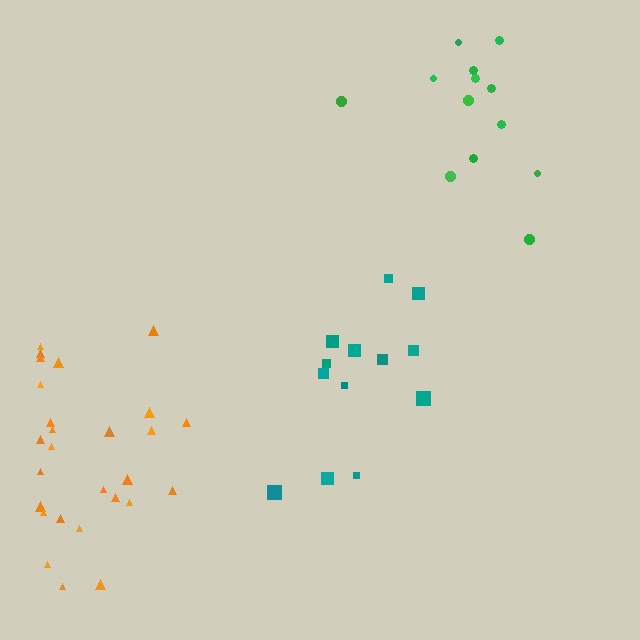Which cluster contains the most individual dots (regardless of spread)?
Orange (28).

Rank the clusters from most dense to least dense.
orange, green, teal.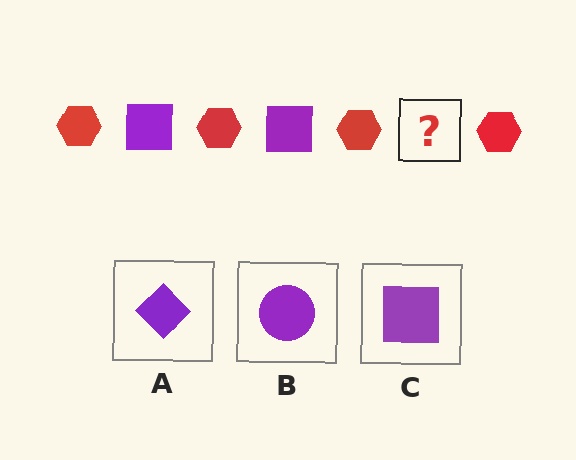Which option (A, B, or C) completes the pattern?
C.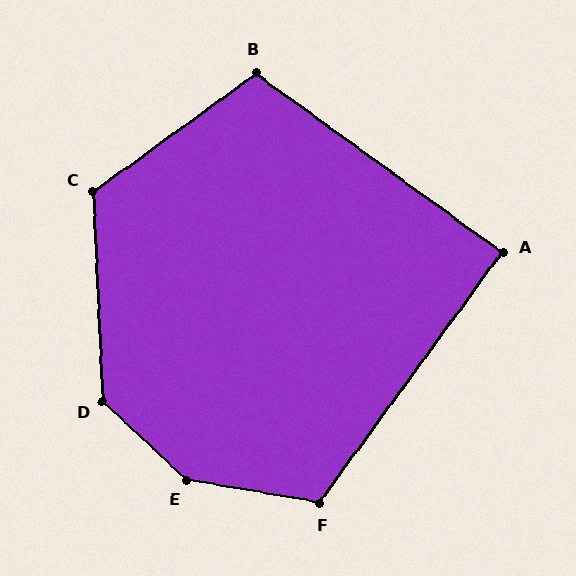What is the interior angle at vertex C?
Approximately 124 degrees (obtuse).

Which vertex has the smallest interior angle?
A, at approximately 90 degrees.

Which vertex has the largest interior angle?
E, at approximately 146 degrees.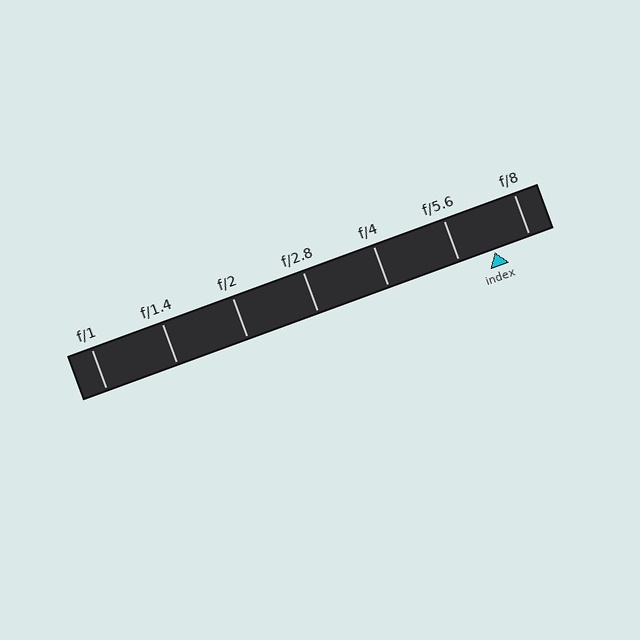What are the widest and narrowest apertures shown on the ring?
The widest aperture shown is f/1 and the narrowest is f/8.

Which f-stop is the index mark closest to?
The index mark is closest to f/5.6.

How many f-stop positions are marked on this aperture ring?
There are 7 f-stop positions marked.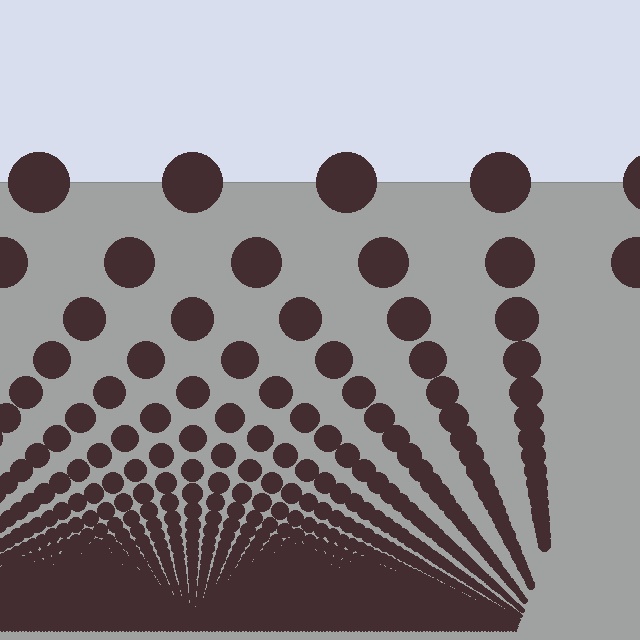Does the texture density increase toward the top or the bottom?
Density increases toward the bottom.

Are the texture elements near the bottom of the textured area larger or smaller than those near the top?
Smaller. The gradient is inverted — elements near the bottom are smaller and denser.